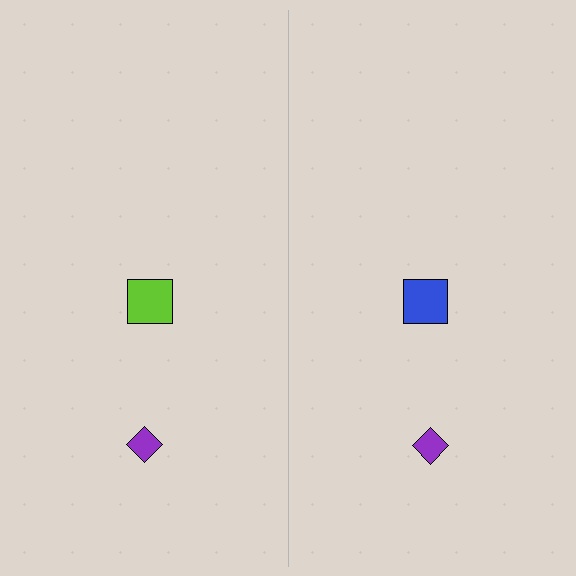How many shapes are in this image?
There are 4 shapes in this image.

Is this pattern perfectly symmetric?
No, the pattern is not perfectly symmetric. The blue square on the right side breaks the symmetry — its mirror counterpart is lime.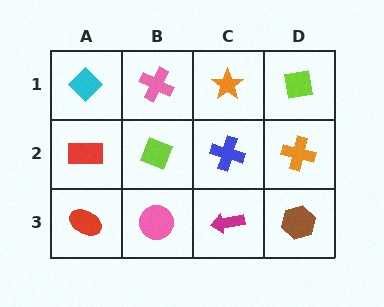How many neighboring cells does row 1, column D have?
2.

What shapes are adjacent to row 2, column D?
A lime square (row 1, column D), a brown hexagon (row 3, column D), a blue cross (row 2, column C).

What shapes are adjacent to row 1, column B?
A lime diamond (row 2, column B), a cyan diamond (row 1, column A), an orange star (row 1, column C).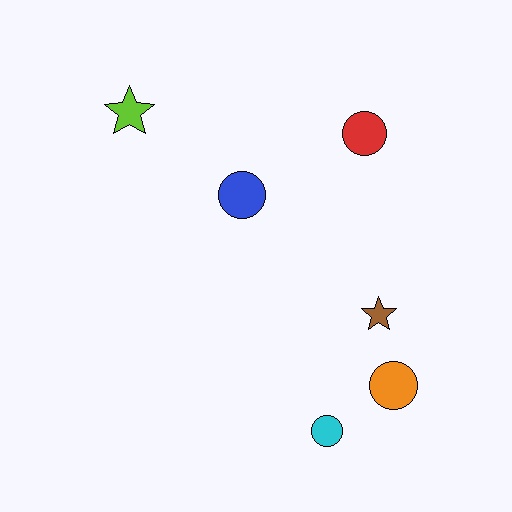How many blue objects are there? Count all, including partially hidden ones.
There is 1 blue object.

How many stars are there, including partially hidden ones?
There are 2 stars.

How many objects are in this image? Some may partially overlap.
There are 6 objects.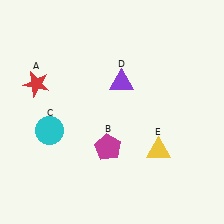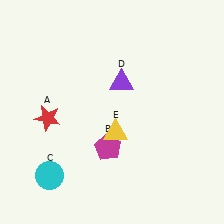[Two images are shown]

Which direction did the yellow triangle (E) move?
The yellow triangle (E) moved left.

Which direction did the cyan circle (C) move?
The cyan circle (C) moved down.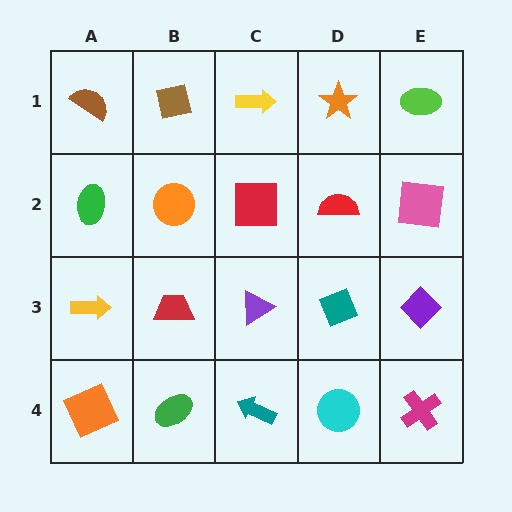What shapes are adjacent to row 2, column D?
An orange star (row 1, column D), a teal diamond (row 3, column D), a red square (row 2, column C), a pink square (row 2, column E).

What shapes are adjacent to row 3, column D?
A red semicircle (row 2, column D), a cyan circle (row 4, column D), a purple triangle (row 3, column C), a purple diamond (row 3, column E).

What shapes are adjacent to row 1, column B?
An orange circle (row 2, column B), a brown semicircle (row 1, column A), a yellow arrow (row 1, column C).